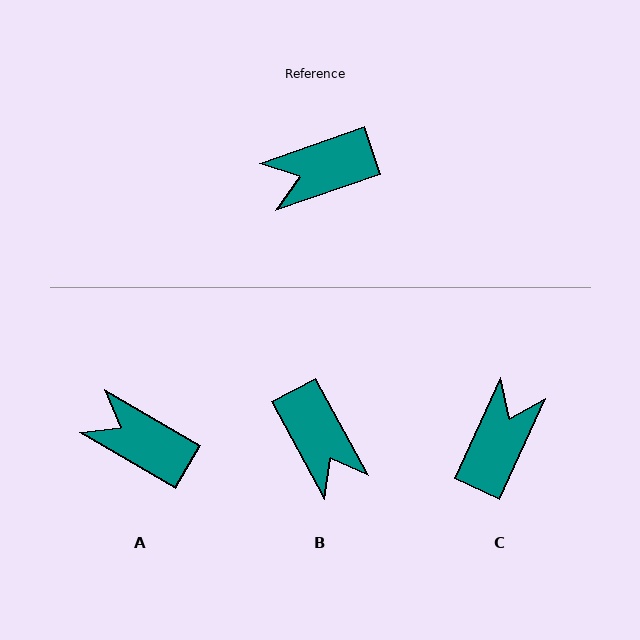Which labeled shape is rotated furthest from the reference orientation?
C, about 134 degrees away.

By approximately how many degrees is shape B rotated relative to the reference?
Approximately 99 degrees counter-clockwise.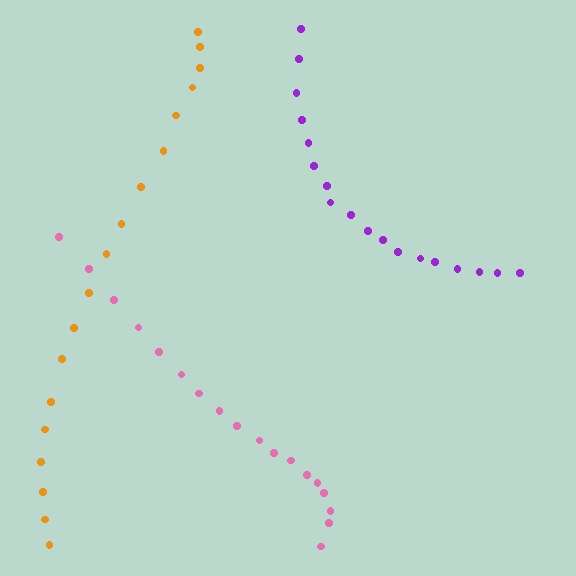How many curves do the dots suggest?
There are 3 distinct paths.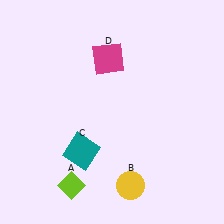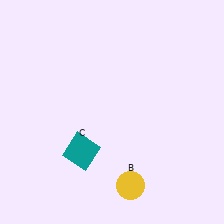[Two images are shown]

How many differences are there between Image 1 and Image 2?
There are 2 differences between the two images.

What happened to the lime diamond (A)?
The lime diamond (A) was removed in Image 2. It was in the bottom-left area of Image 1.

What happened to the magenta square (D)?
The magenta square (D) was removed in Image 2. It was in the top-left area of Image 1.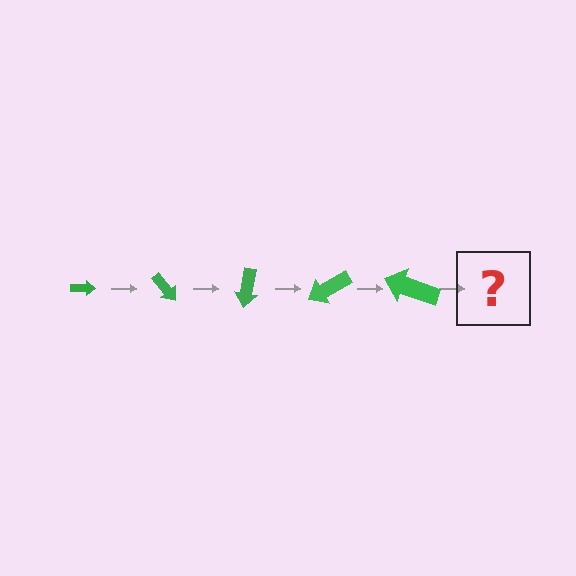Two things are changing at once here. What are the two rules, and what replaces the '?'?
The two rules are that the arrow grows larger each step and it rotates 50 degrees each step. The '?' should be an arrow, larger than the previous one and rotated 250 degrees from the start.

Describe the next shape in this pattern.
It should be an arrow, larger than the previous one and rotated 250 degrees from the start.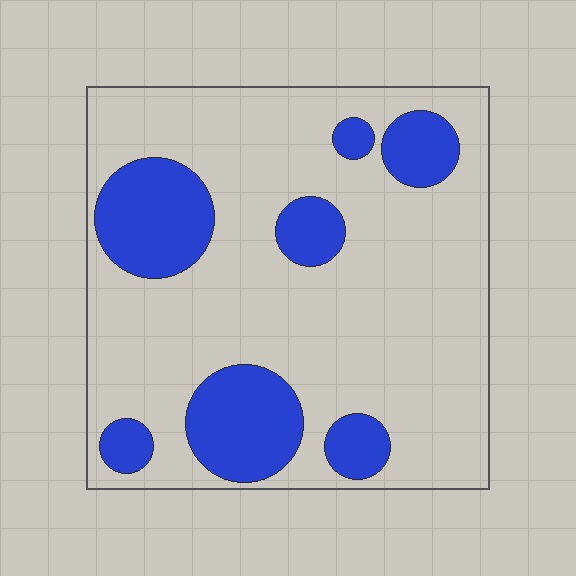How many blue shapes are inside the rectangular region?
7.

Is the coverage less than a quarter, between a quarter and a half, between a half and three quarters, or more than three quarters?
Less than a quarter.